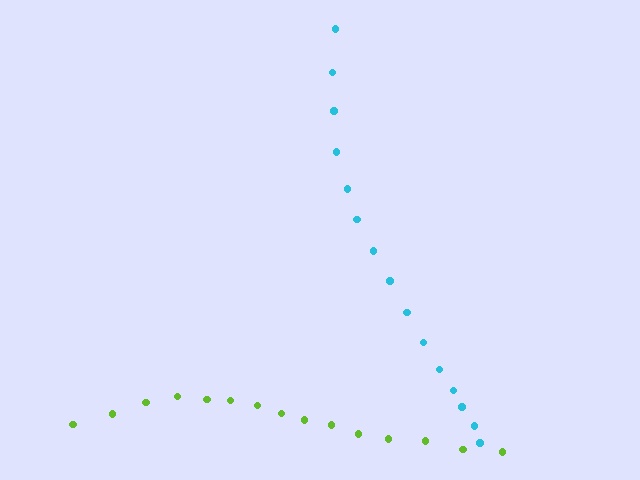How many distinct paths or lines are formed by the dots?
There are 2 distinct paths.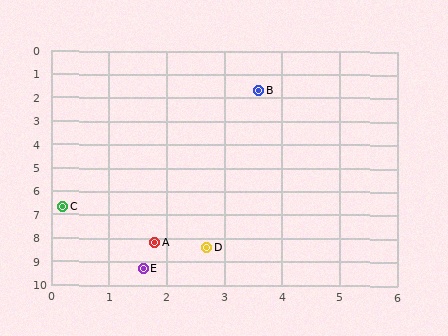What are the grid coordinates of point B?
Point B is at approximately (3.6, 1.7).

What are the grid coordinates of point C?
Point C is at approximately (0.2, 6.7).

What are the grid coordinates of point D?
Point D is at approximately (2.7, 8.4).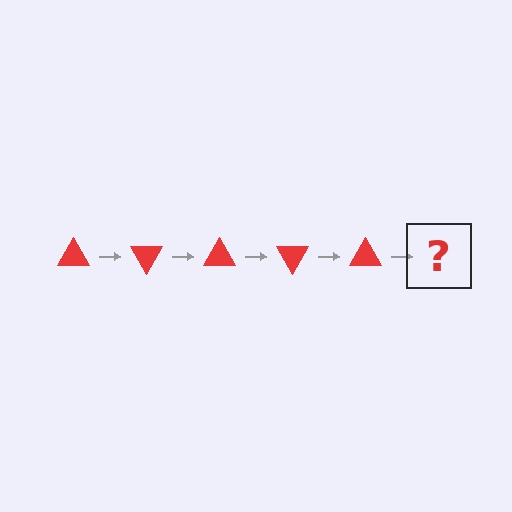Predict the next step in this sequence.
The next step is a red triangle rotated 300 degrees.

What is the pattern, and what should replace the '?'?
The pattern is that the triangle rotates 60 degrees each step. The '?' should be a red triangle rotated 300 degrees.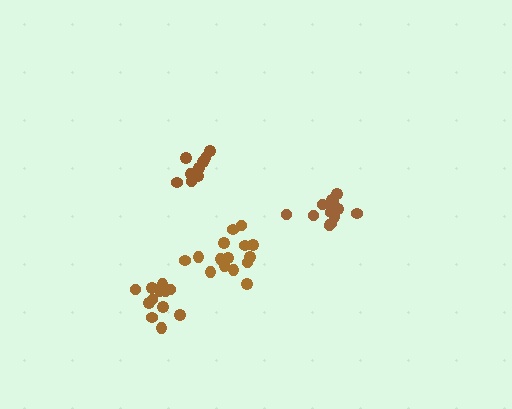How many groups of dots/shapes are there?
There are 4 groups.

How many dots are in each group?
Group 1: 13 dots, Group 2: 9 dots, Group 3: 15 dots, Group 4: 12 dots (49 total).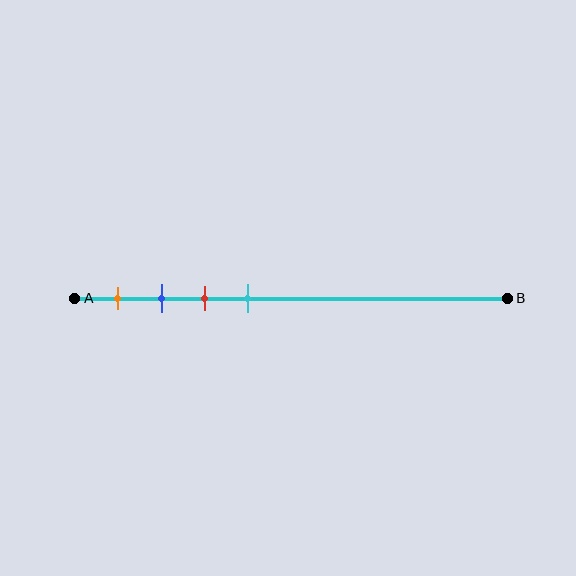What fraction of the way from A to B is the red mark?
The red mark is approximately 30% (0.3) of the way from A to B.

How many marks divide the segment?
There are 4 marks dividing the segment.